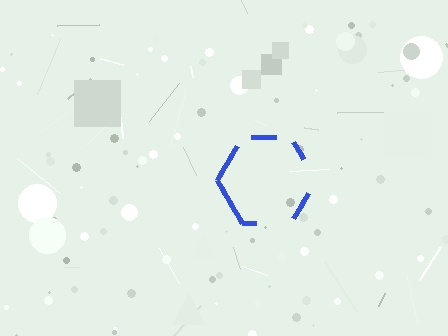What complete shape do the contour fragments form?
The contour fragments form a hexagon.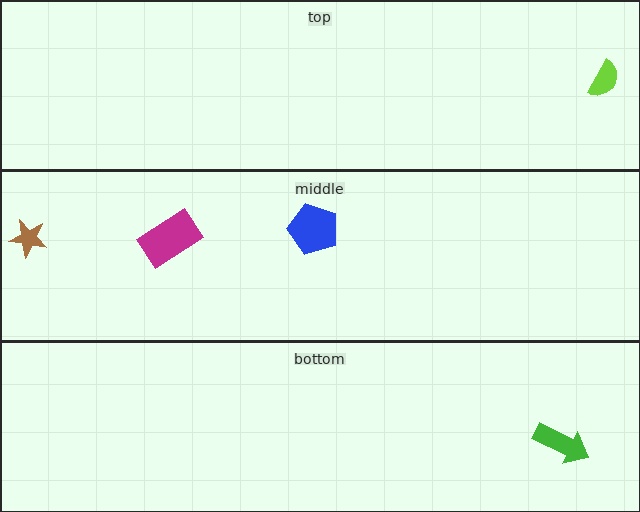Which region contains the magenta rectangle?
The middle region.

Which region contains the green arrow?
The bottom region.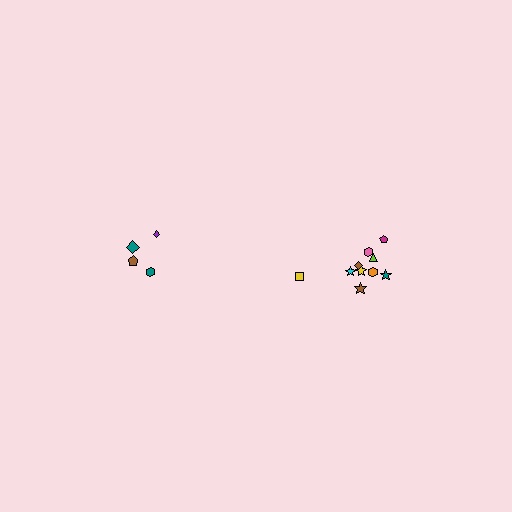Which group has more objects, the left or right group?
The right group.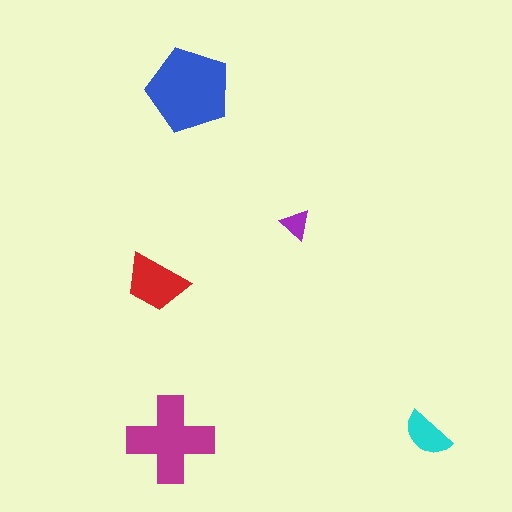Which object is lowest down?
The magenta cross is bottommost.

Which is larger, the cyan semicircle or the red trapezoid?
The red trapezoid.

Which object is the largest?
The blue pentagon.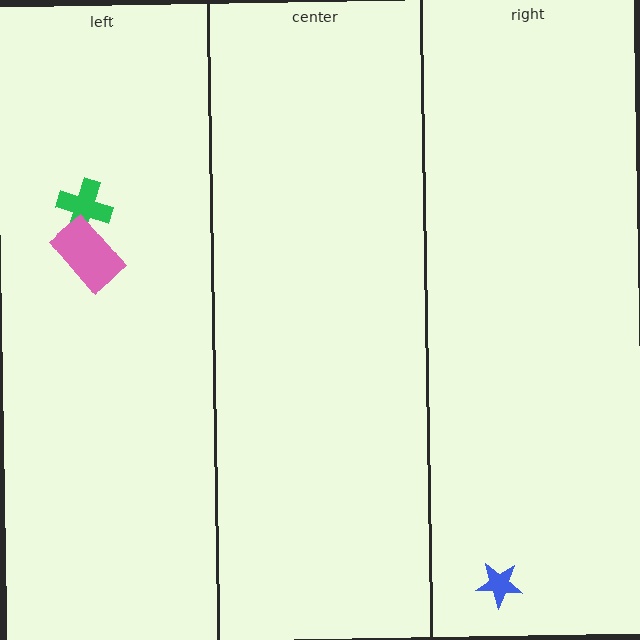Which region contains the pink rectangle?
The left region.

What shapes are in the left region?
The green cross, the pink rectangle.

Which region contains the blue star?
The right region.